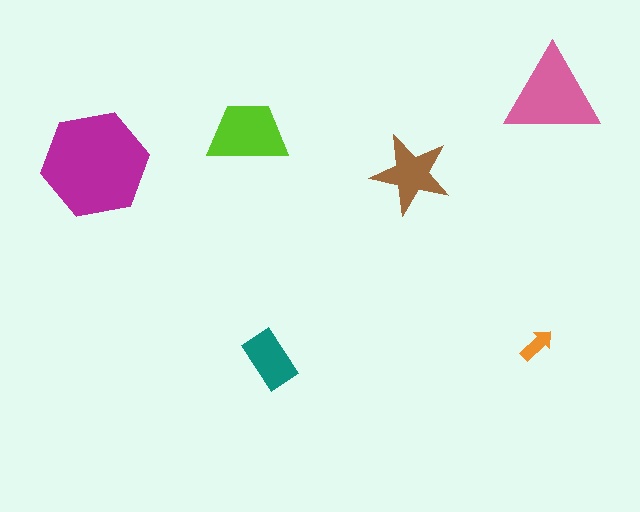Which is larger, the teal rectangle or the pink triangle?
The pink triangle.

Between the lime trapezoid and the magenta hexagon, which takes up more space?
The magenta hexagon.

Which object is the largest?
The magenta hexagon.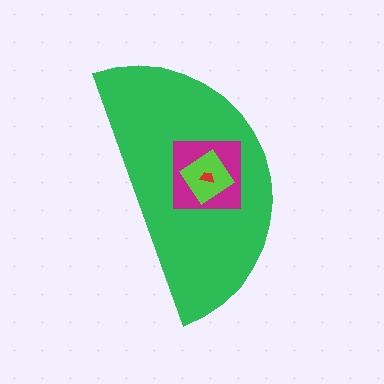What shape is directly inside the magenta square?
The lime diamond.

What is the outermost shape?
The green semicircle.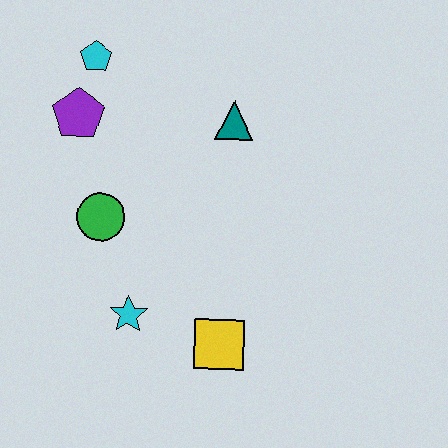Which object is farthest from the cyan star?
The cyan pentagon is farthest from the cyan star.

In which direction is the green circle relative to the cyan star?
The green circle is above the cyan star.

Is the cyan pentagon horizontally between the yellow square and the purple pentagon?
Yes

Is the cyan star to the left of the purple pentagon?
No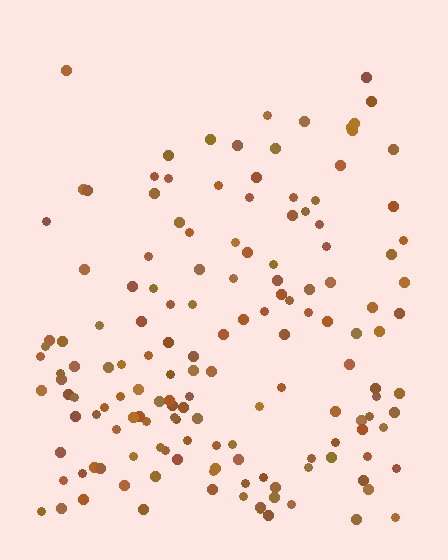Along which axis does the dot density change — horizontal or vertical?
Vertical.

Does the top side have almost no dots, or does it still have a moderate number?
Still a moderate number, just noticeably fewer than the bottom.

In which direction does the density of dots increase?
From top to bottom, with the bottom side densest.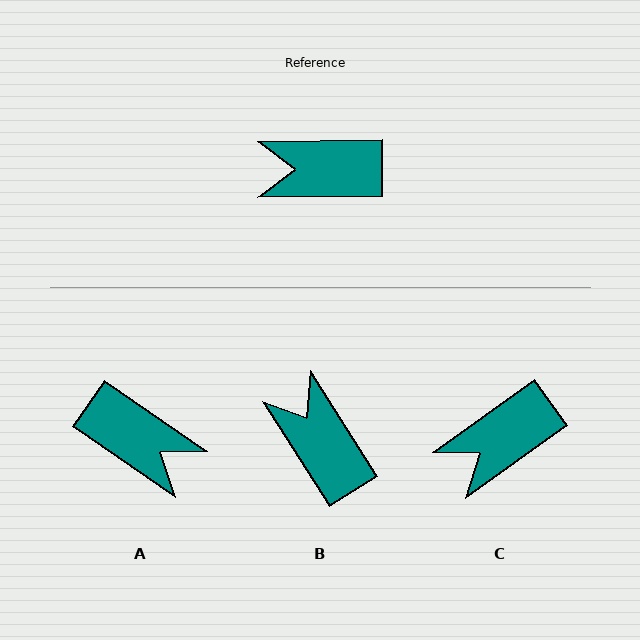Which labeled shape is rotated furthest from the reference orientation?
A, about 145 degrees away.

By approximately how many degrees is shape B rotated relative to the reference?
Approximately 58 degrees clockwise.